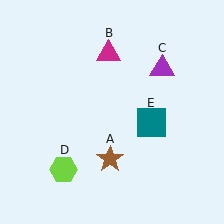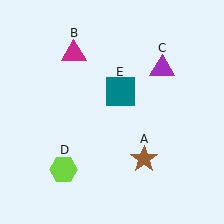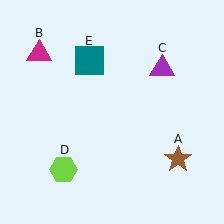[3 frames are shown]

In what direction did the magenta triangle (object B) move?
The magenta triangle (object B) moved left.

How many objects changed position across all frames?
3 objects changed position: brown star (object A), magenta triangle (object B), teal square (object E).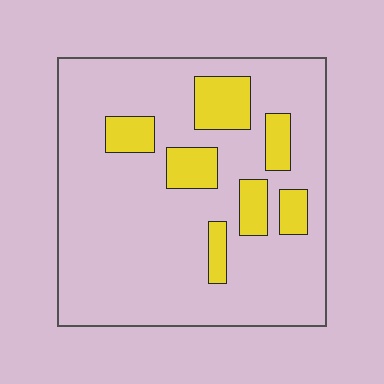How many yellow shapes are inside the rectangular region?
7.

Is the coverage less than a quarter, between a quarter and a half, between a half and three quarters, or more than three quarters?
Less than a quarter.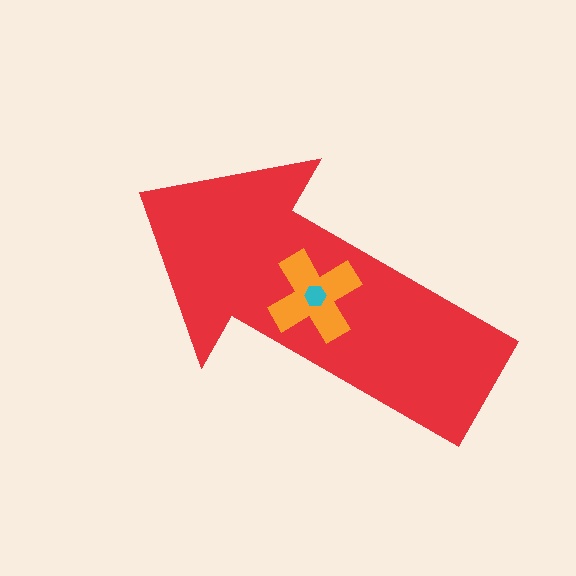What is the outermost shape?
The red arrow.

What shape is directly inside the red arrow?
The orange cross.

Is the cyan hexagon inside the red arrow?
Yes.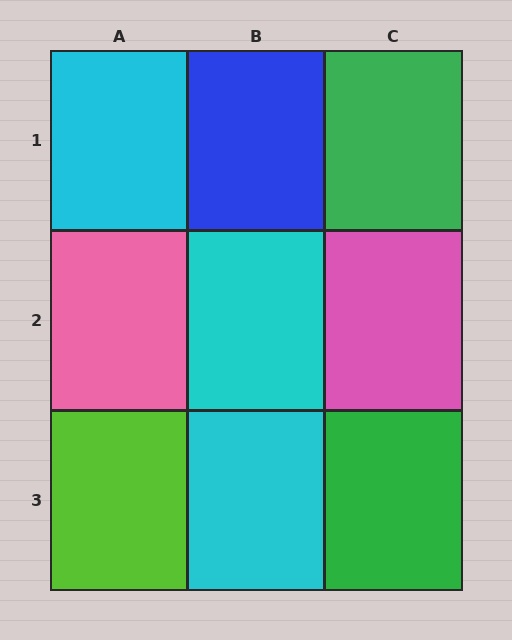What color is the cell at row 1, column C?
Green.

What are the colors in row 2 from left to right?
Pink, cyan, pink.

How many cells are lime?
1 cell is lime.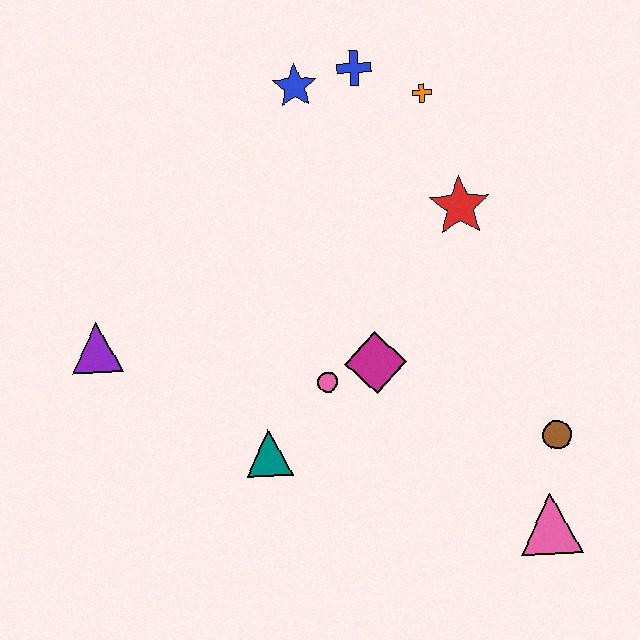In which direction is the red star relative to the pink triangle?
The red star is above the pink triangle.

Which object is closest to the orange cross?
The blue cross is closest to the orange cross.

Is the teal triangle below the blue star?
Yes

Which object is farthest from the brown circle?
The purple triangle is farthest from the brown circle.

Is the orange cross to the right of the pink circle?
Yes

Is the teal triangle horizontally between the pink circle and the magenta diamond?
No